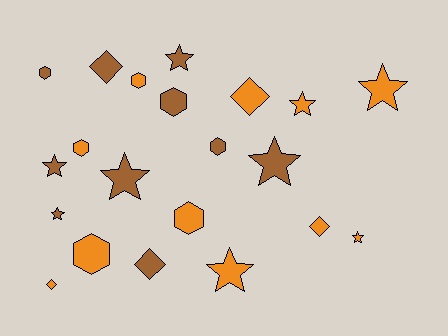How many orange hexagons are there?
There are 4 orange hexagons.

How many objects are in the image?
There are 21 objects.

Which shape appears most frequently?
Star, with 9 objects.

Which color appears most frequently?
Orange, with 11 objects.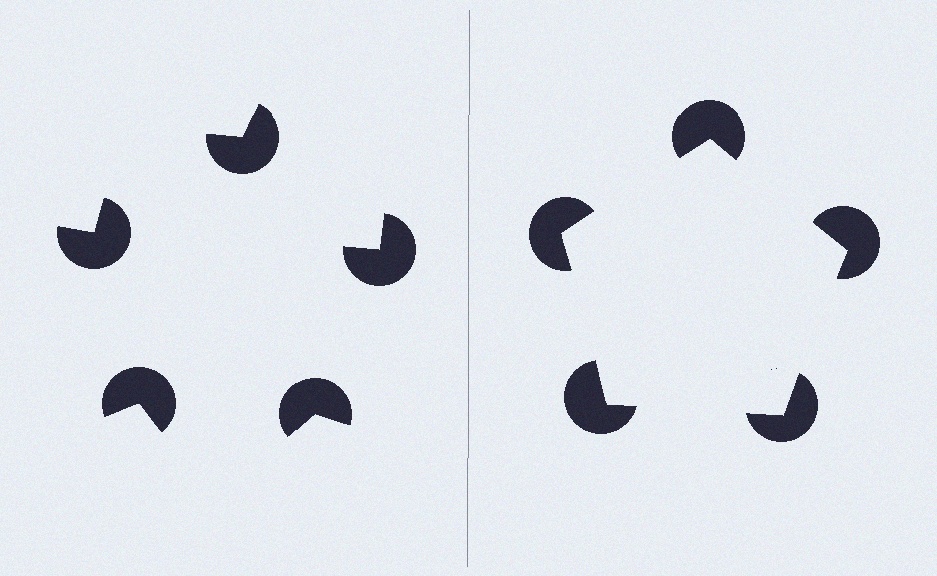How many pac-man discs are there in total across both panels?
10 — 5 on each side.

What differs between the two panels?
The pac-man discs are positioned identically on both sides; only the wedge orientations differ. On the right they align to a pentagon; on the left they are misaligned.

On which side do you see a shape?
An illusory pentagon appears on the right side. On the left side the wedge cuts are rotated, so no coherent shape forms.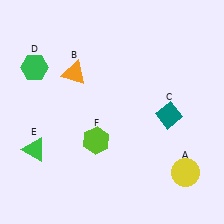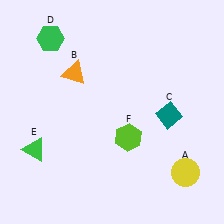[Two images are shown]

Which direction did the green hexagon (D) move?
The green hexagon (D) moved up.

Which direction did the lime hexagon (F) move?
The lime hexagon (F) moved right.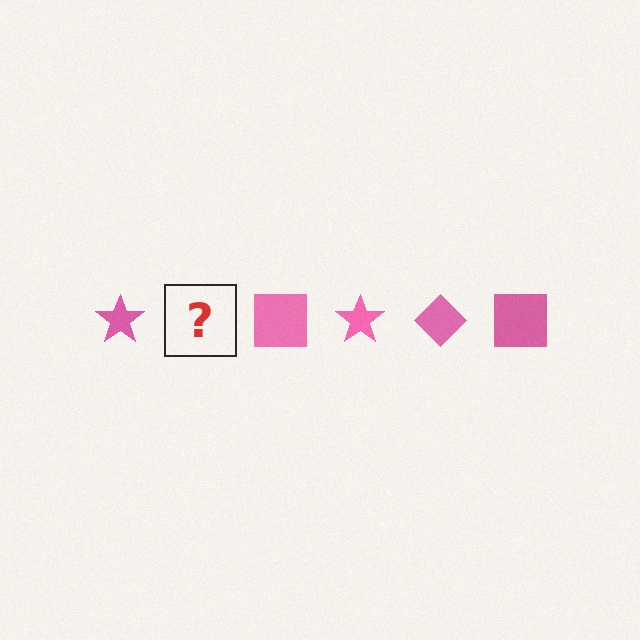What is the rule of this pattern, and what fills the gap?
The rule is that the pattern cycles through star, diamond, square shapes in pink. The gap should be filled with a pink diamond.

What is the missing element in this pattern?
The missing element is a pink diamond.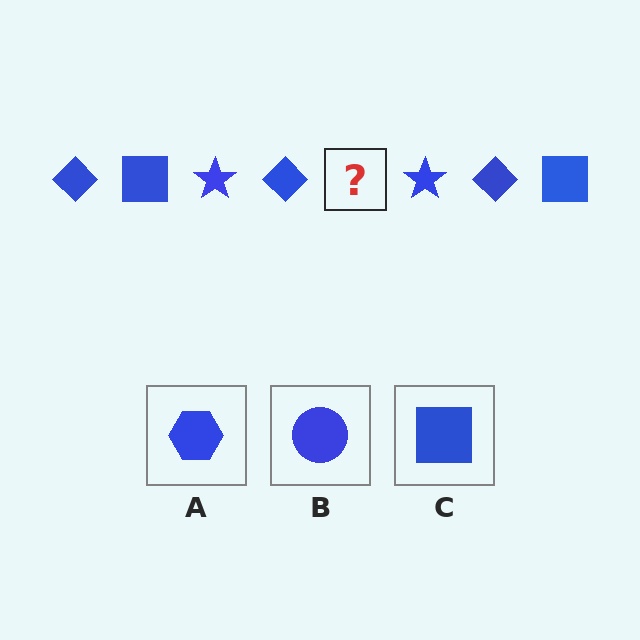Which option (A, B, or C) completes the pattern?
C.